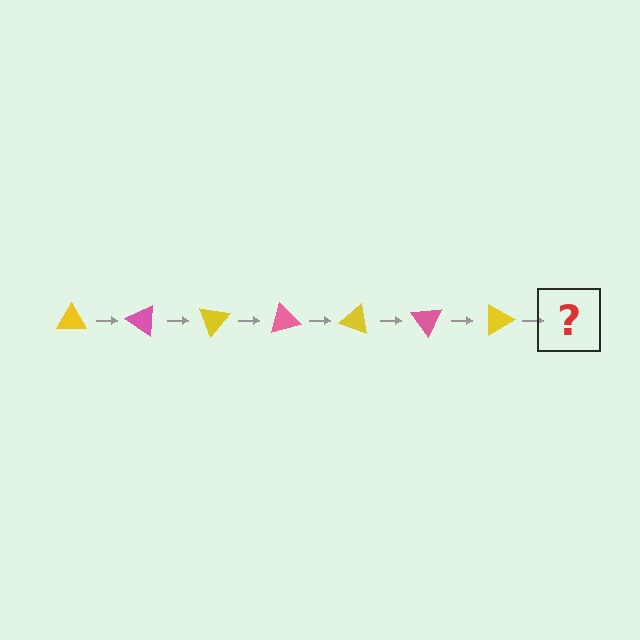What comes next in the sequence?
The next element should be a pink triangle, rotated 245 degrees from the start.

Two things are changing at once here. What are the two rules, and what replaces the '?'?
The two rules are that it rotates 35 degrees each step and the color cycles through yellow and pink. The '?' should be a pink triangle, rotated 245 degrees from the start.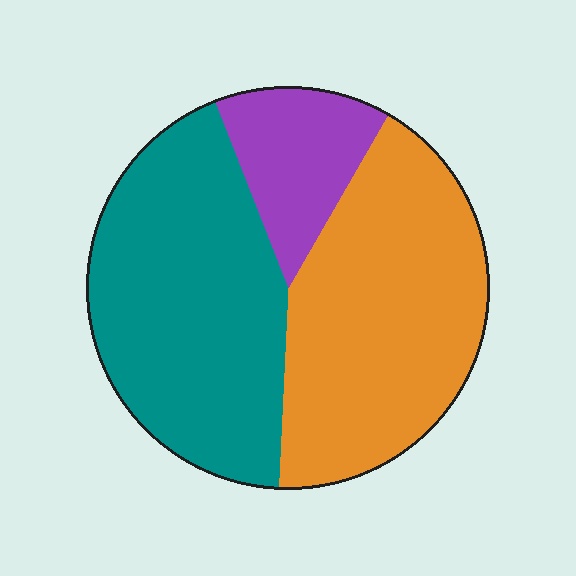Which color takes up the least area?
Purple, at roughly 15%.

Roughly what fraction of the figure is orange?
Orange covers around 40% of the figure.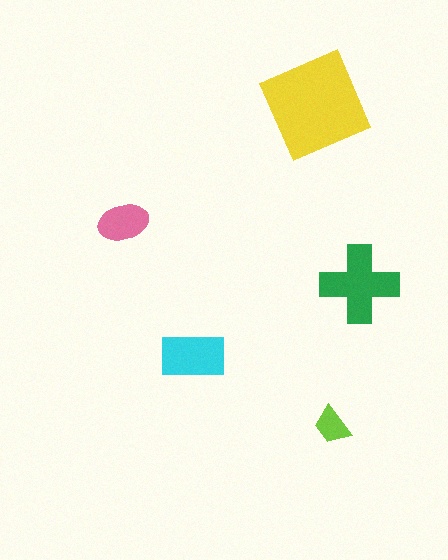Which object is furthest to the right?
The green cross is rightmost.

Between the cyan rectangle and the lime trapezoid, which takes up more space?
The cyan rectangle.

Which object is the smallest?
The lime trapezoid.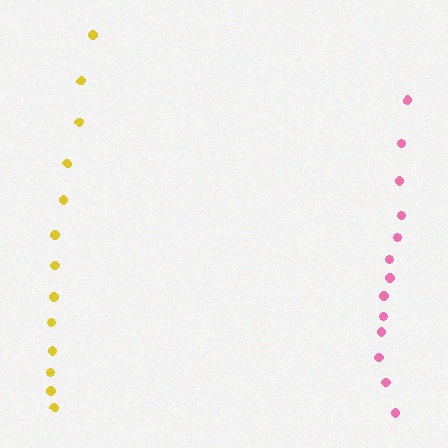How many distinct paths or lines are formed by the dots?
There are 2 distinct paths.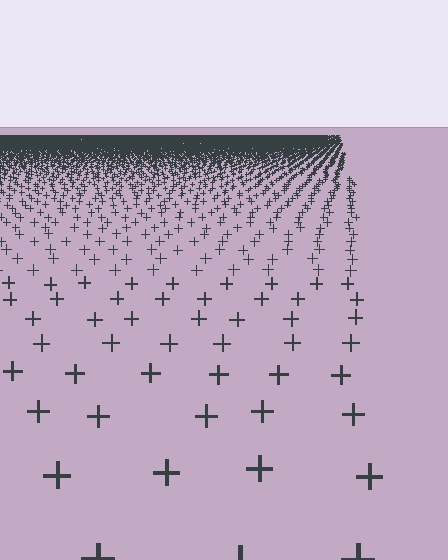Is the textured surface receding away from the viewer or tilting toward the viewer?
The surface is receding away from the viewer. Texture elements get smaller and denser toward the top.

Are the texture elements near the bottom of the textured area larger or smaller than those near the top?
Larger. Near the bottom, elements are closer to the viewer and appear at a bigger on-screen size.